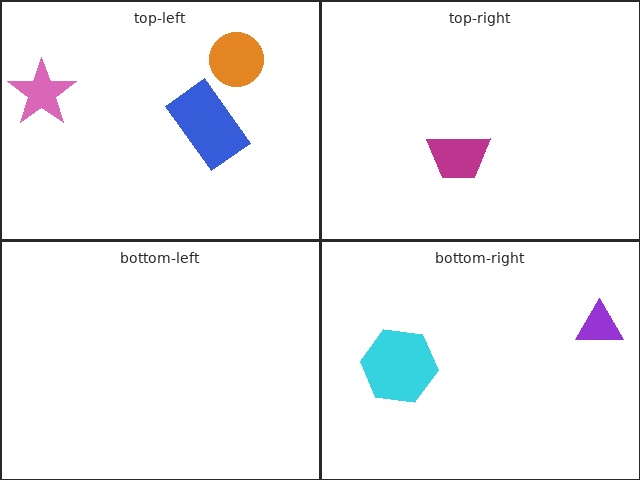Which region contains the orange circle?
The top-left region.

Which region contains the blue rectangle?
The top-left region.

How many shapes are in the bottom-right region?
2.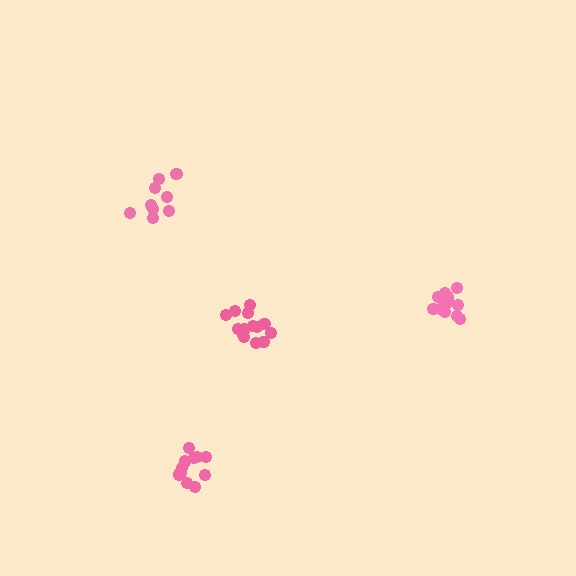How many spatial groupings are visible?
There are 4 spatial groupings.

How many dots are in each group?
Group 1: 9 dots, Group 2: 14 dots, Group 3: 13 dots, Group 4: 11 dots (47 total).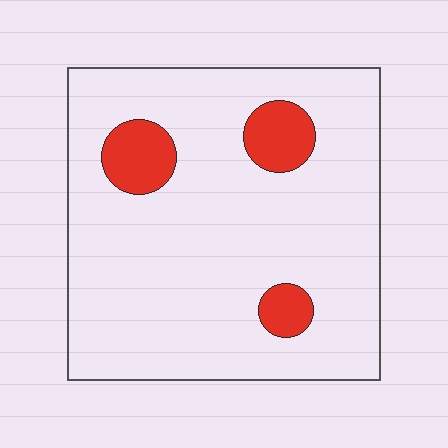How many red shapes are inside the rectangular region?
3.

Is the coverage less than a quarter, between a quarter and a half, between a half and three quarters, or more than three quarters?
Less than a quarter.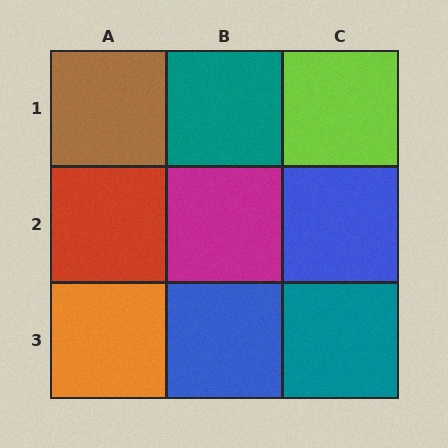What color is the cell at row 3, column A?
Orange.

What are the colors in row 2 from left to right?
Red, magenta, blue.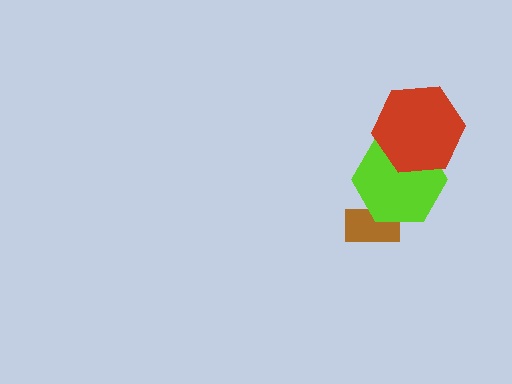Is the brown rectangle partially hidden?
Yes, it is partially covered by another shape.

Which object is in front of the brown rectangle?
The lime hexagon is in front of the brown rectangle.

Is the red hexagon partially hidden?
No, no other shape covers it.